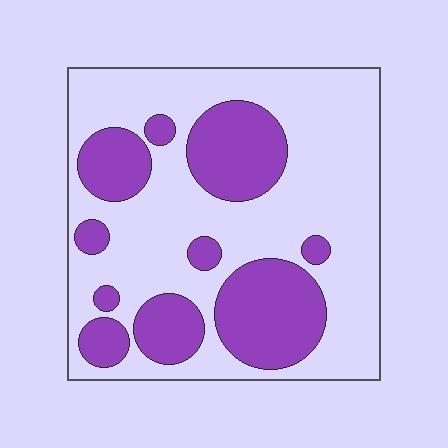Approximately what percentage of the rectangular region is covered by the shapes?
Approximately 35%.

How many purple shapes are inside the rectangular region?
10.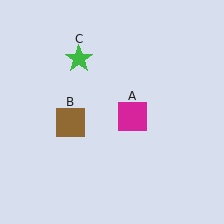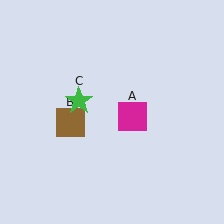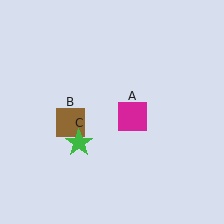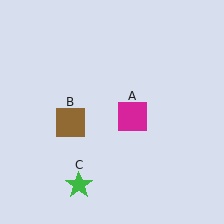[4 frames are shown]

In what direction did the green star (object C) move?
The green star (object C) moved down.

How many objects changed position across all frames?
1 object changed position: green star (object C).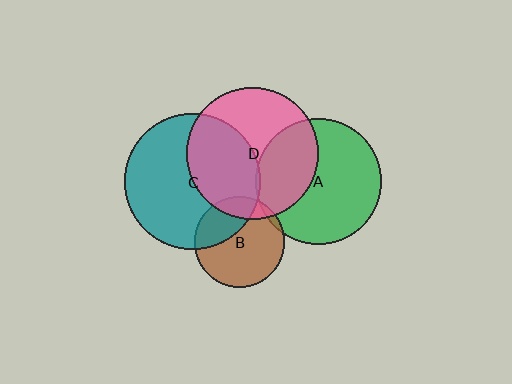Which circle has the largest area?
Circle C (teal).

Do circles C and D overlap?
Yes.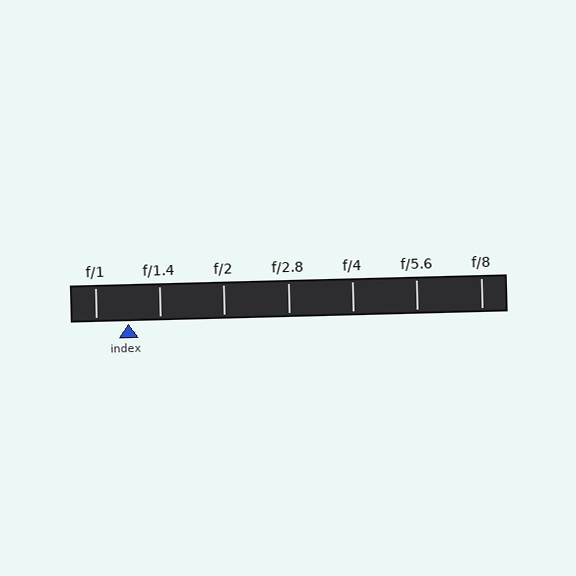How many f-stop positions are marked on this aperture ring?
There are 7 f-stop positions marked.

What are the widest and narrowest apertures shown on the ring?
The widest aperture shown is f/1 and the narrowest is f/8.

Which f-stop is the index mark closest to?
The index mark is closest to f/1.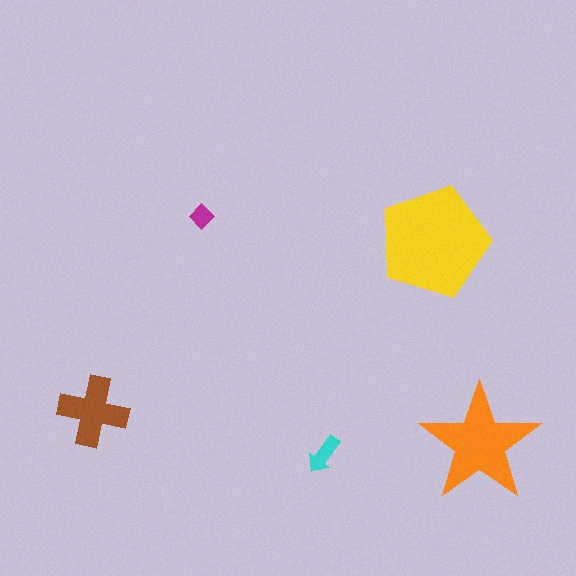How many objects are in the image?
There are 5 objects in the image.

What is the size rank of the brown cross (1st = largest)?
3rd.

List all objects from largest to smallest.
The yellow pentagon, the orange star, the brown cross, the cyan arrow, the magenta diamond.